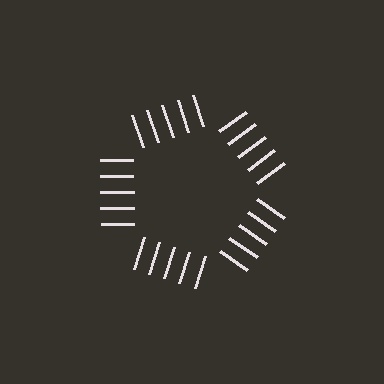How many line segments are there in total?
25 — 5 along each of the 5 edges.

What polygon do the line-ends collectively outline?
An illusory pentagon — the line segments terminate on its edges but no continuous stroke is drawn.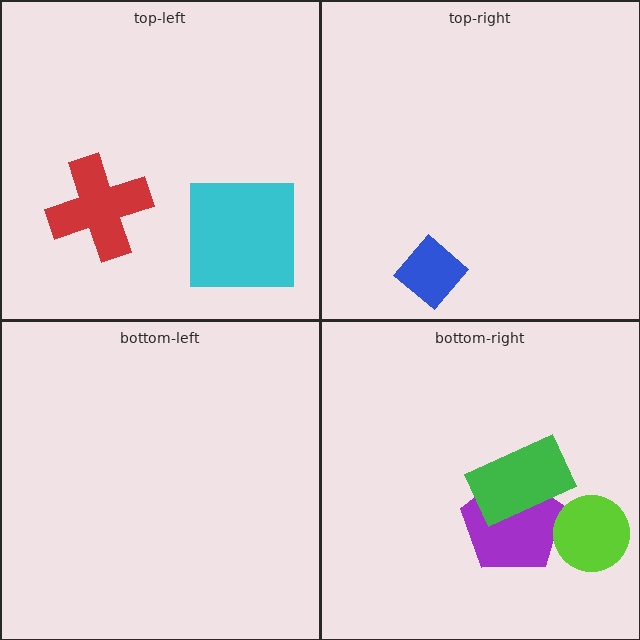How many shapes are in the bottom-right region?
3.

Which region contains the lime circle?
The bottom-right region.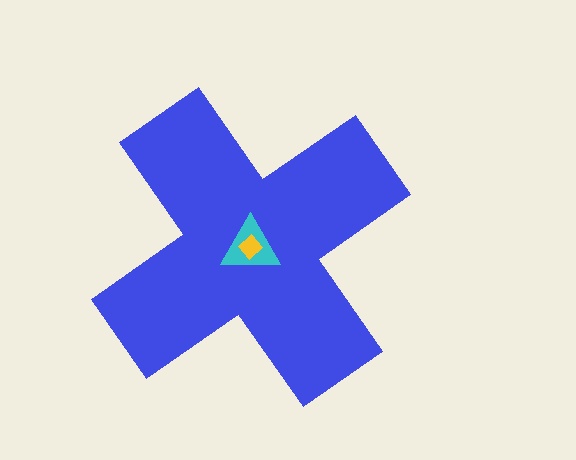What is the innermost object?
The yellow diamond.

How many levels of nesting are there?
3.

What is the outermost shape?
The blue cross.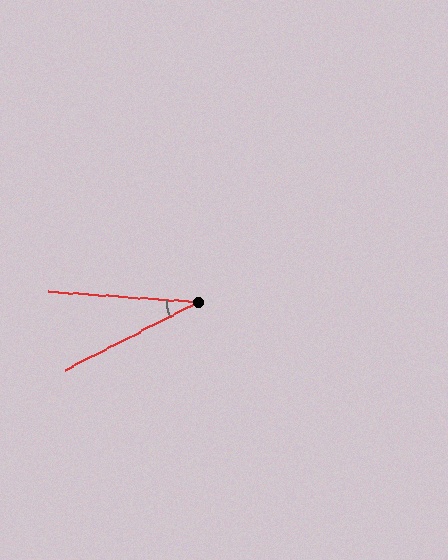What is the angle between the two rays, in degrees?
Approximately 31 degrees.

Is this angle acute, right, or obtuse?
It is acute.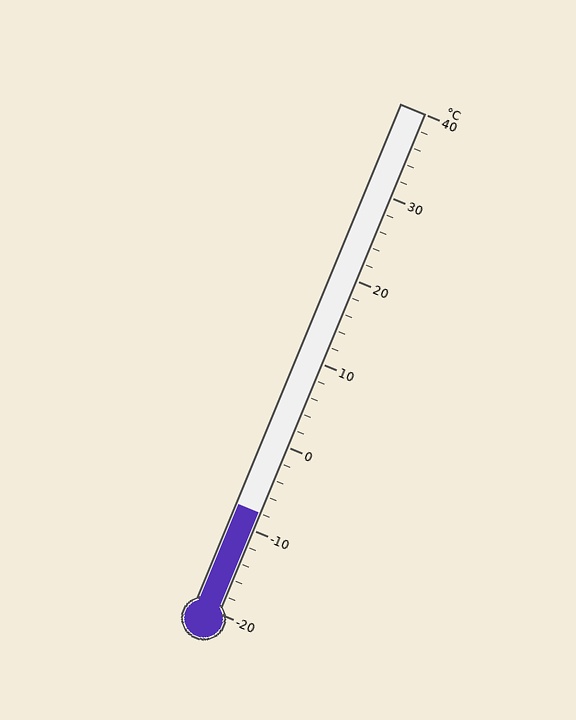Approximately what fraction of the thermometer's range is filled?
The thermometer is filled to approximately 20% of its range.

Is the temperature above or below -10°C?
The temperature is above -10°C.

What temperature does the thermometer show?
The thermometer shows approximately -8°C.